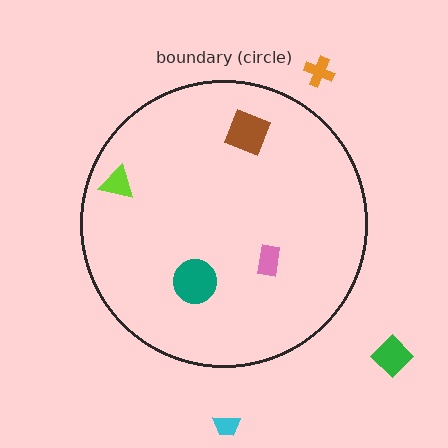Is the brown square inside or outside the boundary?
Inside.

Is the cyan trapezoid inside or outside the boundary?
Outside.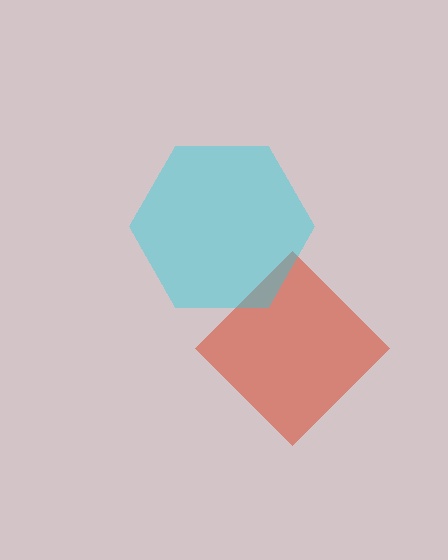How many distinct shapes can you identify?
There are 2 distinct shapes: a red diamond, a cyan hexagon.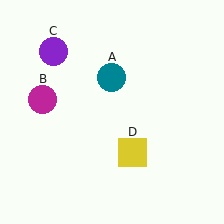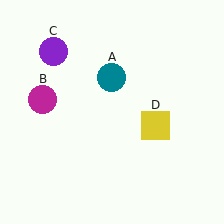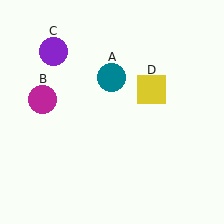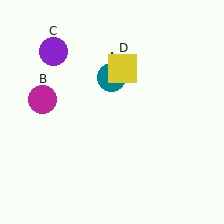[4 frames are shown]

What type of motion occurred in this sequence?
The yellow square (object D) rotated counterclockwise around the center of the scene.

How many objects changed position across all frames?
1 object changed position: yellow square (object D).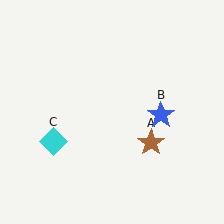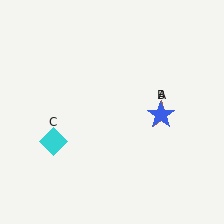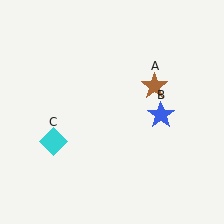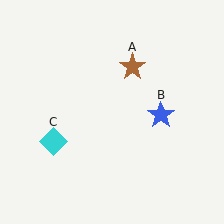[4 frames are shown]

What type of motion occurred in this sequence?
The brown star (object A) rotated counterclockwise around the center of the scene.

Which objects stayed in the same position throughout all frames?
Blue star (object B) and cyan diamond (object C) remained stationary.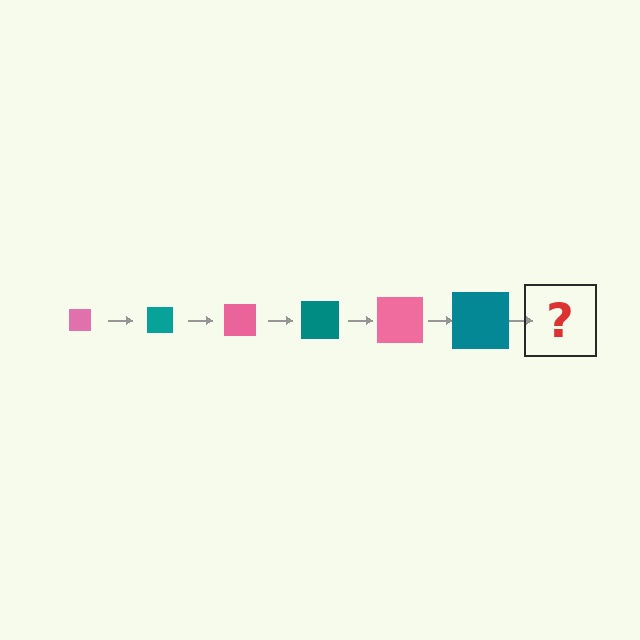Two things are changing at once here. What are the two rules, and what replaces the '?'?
The two rules are that the square grows larger each step and the color cycles through pink and teal. The '?' should be a pink square, larger than the previous one.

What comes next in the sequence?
The next element should be a pink square, larger than the previous one.